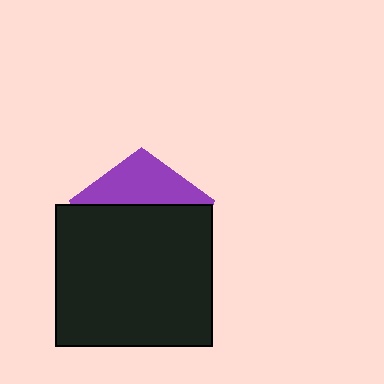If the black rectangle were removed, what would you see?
You would see the complete purple pentagon.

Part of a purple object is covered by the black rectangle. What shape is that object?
It is a pentagon.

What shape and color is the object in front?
The object in front is a black rectangle.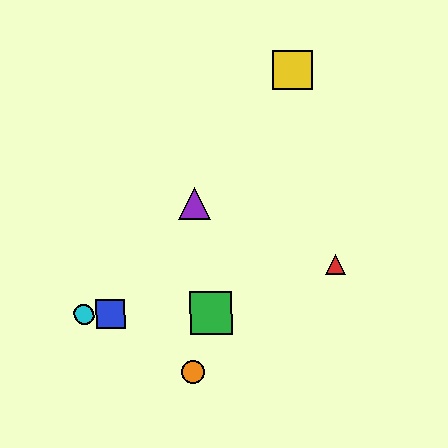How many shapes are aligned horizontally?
3 shapes (the blue square, the green square, the cyan circle) are aligned horizontally.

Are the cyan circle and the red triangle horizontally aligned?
No, the cyan circle is at y≈314 and the red triangle is at y≈265.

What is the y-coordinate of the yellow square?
The yellow square is at y≈70.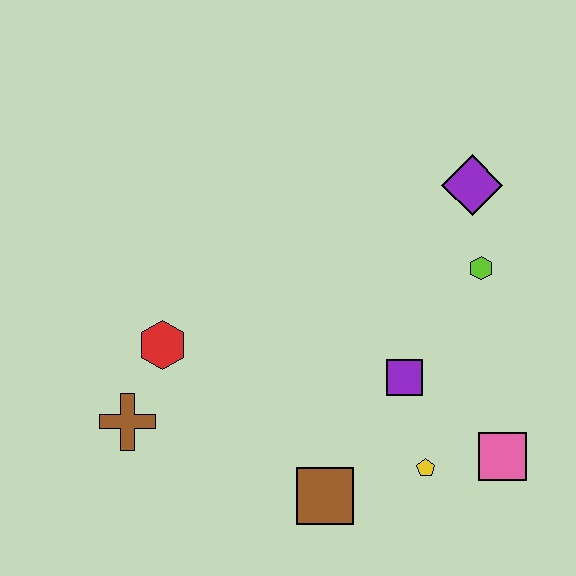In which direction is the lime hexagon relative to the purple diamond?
The lime hexagon is below the purple diamond.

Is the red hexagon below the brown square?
No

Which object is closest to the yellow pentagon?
The pink square is closest to the yellow pentagon.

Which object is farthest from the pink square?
The brown cross is farthest from the pink square.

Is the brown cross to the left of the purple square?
Yes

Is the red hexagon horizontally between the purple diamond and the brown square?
No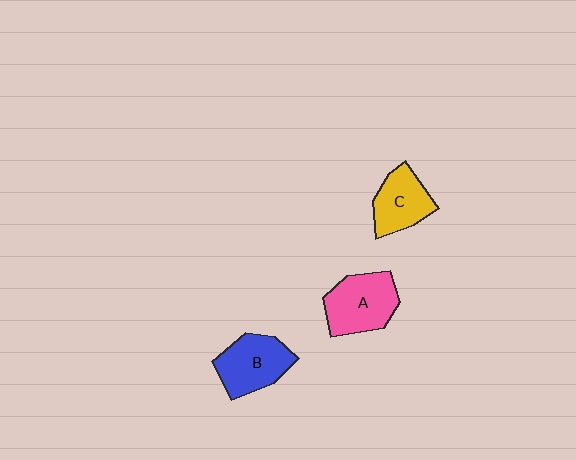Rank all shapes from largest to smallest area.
From largest to smallest: A (pink), B (blue), C (yellow).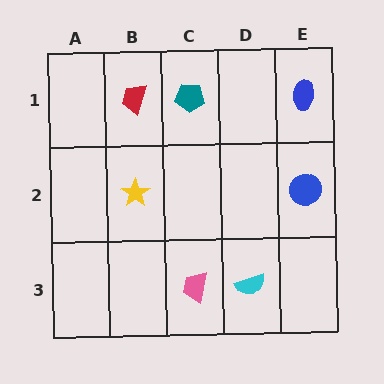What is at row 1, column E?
A blue ellipse.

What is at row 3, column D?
A cyan semicircle.